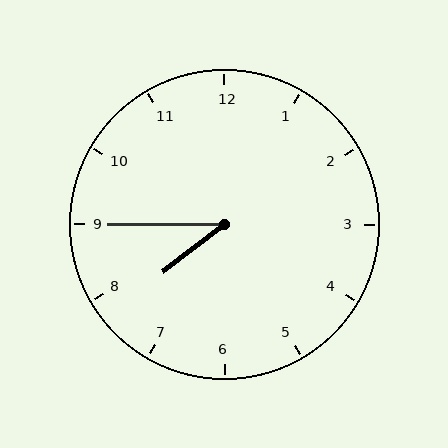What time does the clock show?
7:45.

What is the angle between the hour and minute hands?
Approximately 38 degrees.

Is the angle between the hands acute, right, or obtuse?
It is acute.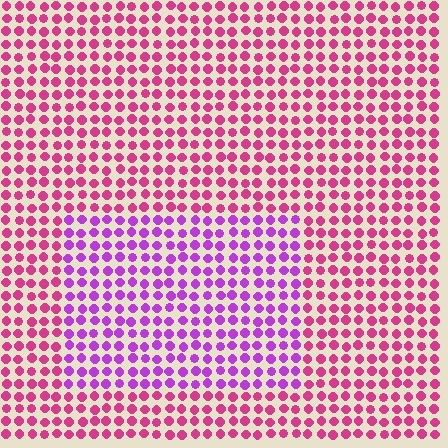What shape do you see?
I see a rectangle.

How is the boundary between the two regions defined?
The boundary is defined purely by a slight shift in hue (about 39 degrees). Spacing, size, and orientation are identical on both sides.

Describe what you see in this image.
The image is filled with small magenta elements in a uniform arrangement. A rectangle-shaped region is visible where the elements are tinted to a slightly different hue, forming a subtle color boundary.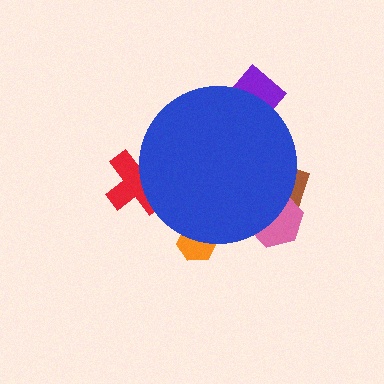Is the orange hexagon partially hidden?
Yes, the orange hexagon is partially hidden behind the blue circle.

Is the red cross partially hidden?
Yes, the red cross is partially hidden behind the blue circle.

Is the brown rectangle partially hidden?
Yes, the brown rectangle is partially hidden behind the blue circle.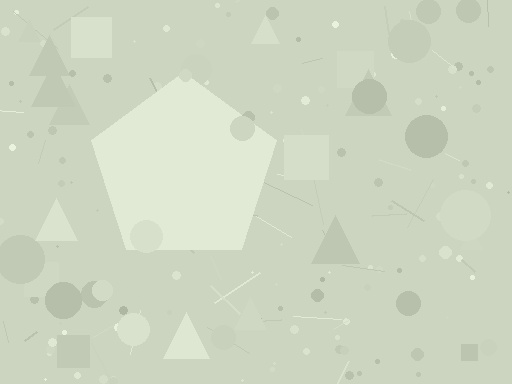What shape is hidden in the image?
A pentagon is hidden in the image.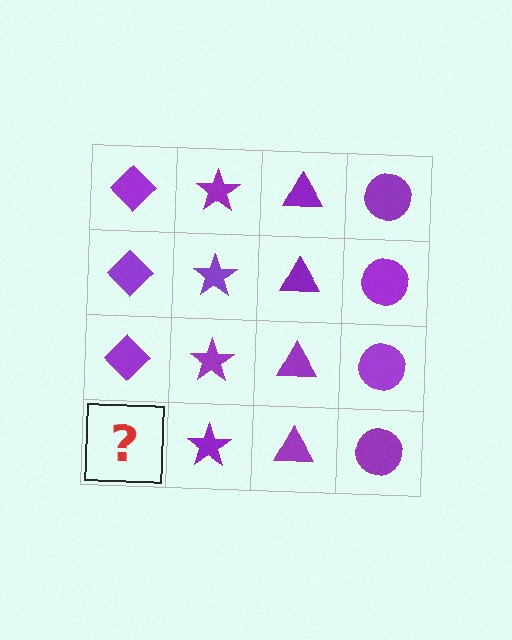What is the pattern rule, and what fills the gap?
The rule is that each column has a consistent shape. The gap should be filled with a purple diamond.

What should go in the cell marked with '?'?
The missing cell should contain a purple diamond.